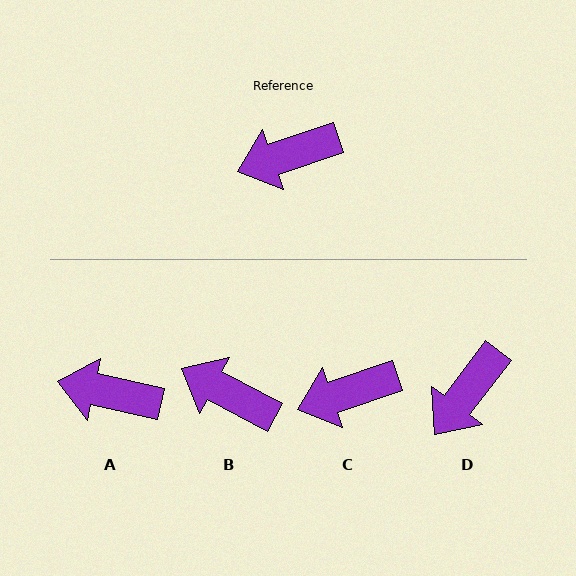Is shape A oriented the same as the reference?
No, it is off by about 31 degrees.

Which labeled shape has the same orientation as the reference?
C.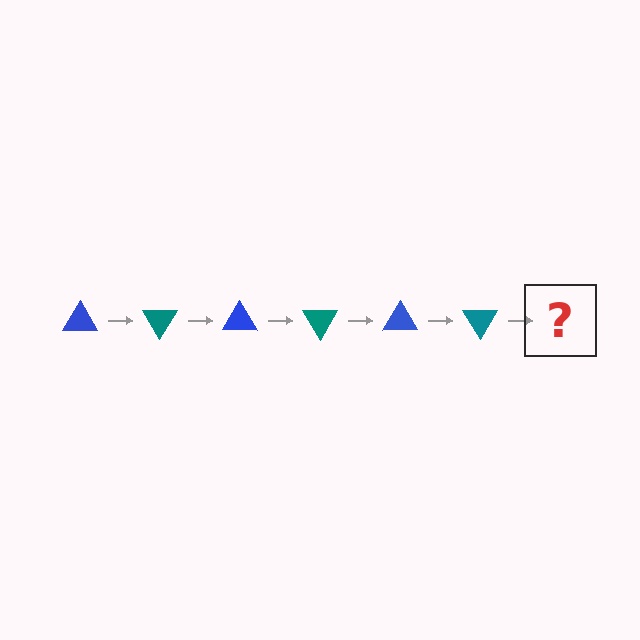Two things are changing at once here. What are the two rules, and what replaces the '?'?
The two rules are that it rotates 60 degrees each step and the color cycles through blue and teal. The '?' should be a blue triangle, rotated 360 degrees from the start.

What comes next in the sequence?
The next element should be a blue triangle, rotated 360 degrees from the start.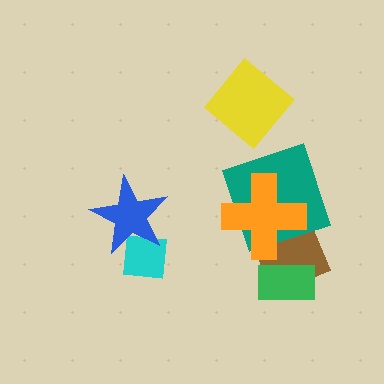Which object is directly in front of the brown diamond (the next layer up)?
The green rectangle is directly in front of the brown diamond.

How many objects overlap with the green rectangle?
1 object overlaps with the green rectangle.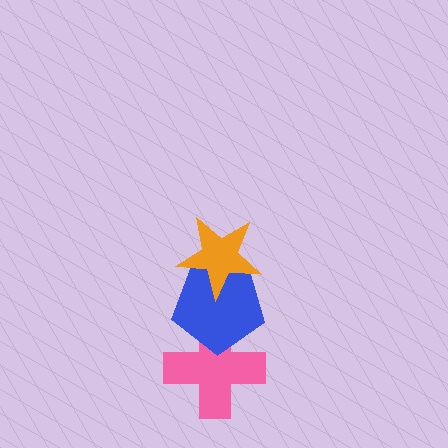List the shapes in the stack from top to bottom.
From top to bottom: the orange star, the blue pentagon, the pink cross.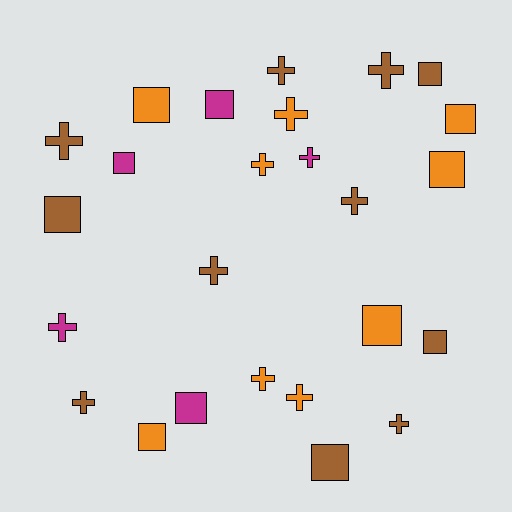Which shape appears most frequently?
Cross, with 13 objects.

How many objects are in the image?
There are 25 objects.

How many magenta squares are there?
There are 3 magenta squares.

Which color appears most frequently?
Brown, with 11 objects.